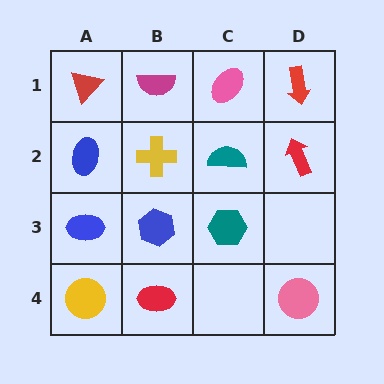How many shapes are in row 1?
4 shapes.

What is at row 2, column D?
A red arrow.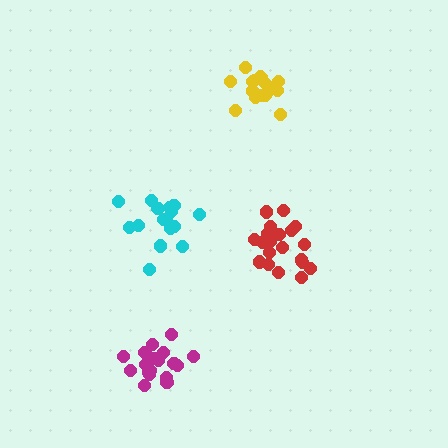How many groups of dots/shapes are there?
There are 4 groups.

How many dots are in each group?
Group 1: 16 dots, Group 2: 20 dots, Group 3: 16 dots, Group 4: 20 dots (72 total).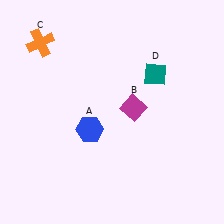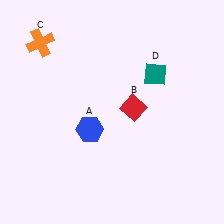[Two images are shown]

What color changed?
The diamond (B) changed from magenta in Image 1 to red in Image 2.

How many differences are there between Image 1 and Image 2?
There is 1 difference between the two images.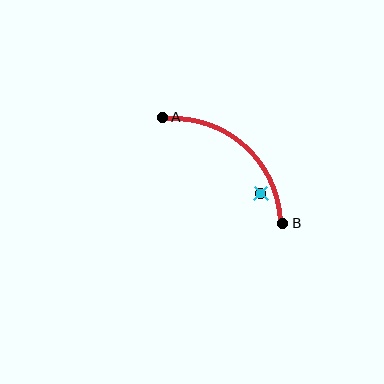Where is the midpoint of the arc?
The arc midpoint is the point on the curve farthest from the straight line joining A and B. It sits above and to the right of that line.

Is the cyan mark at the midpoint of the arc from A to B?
No — the cyan mark does not lie on the arc at all. It sits slightly inside the curve.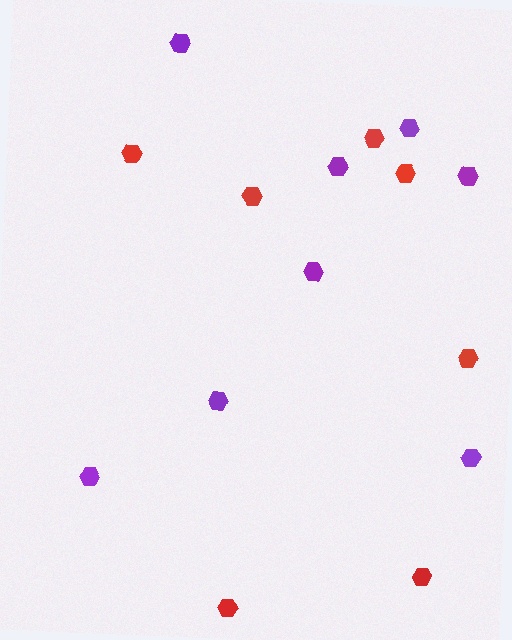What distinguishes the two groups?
There are 2 groups: one group of purple hexagons (8) and one group of red hexagons (7).